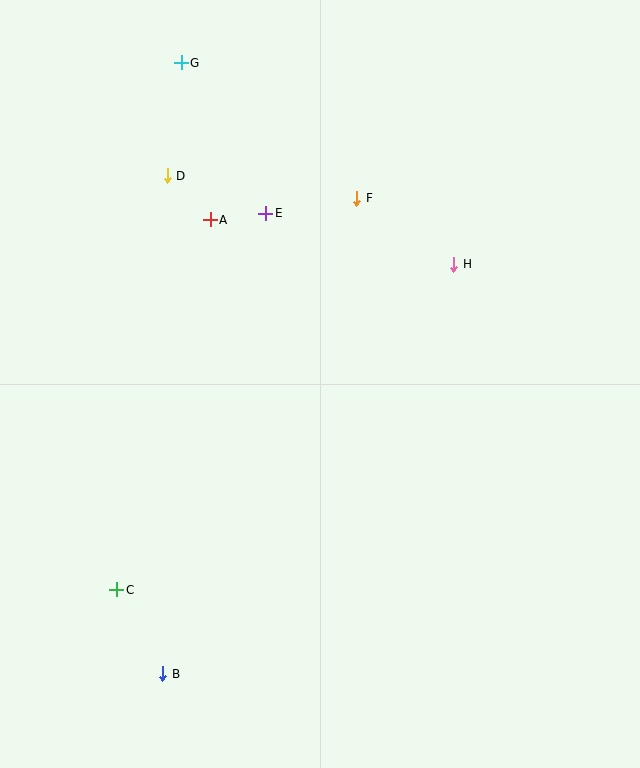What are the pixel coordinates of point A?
Point A is at (210, 220).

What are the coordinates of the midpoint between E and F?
The midpoint between E and F is at (311, 206).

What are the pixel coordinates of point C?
Point C is at (117, 590).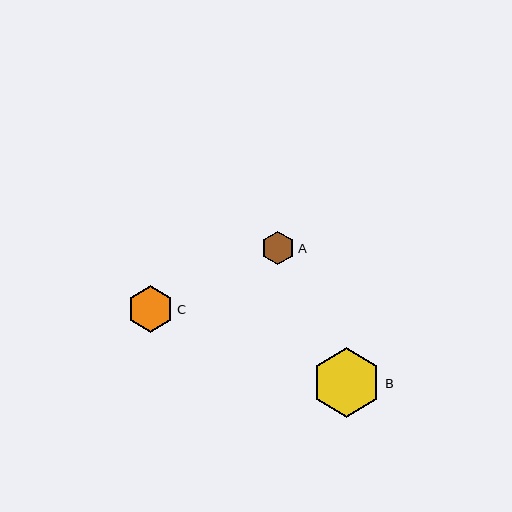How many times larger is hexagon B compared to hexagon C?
Hexagon B is approximately 1.5 times the size of hexagon C.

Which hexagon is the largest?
Hexagon B is the largest with a size of approximately 70 pixels.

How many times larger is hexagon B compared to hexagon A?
Hexagon B is approximately 2.1 times the size of hexagon A.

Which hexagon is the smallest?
Hexagon A is the smallest with a size of approximately 34 pixels.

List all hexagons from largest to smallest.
From largest to smallest: B, C, A.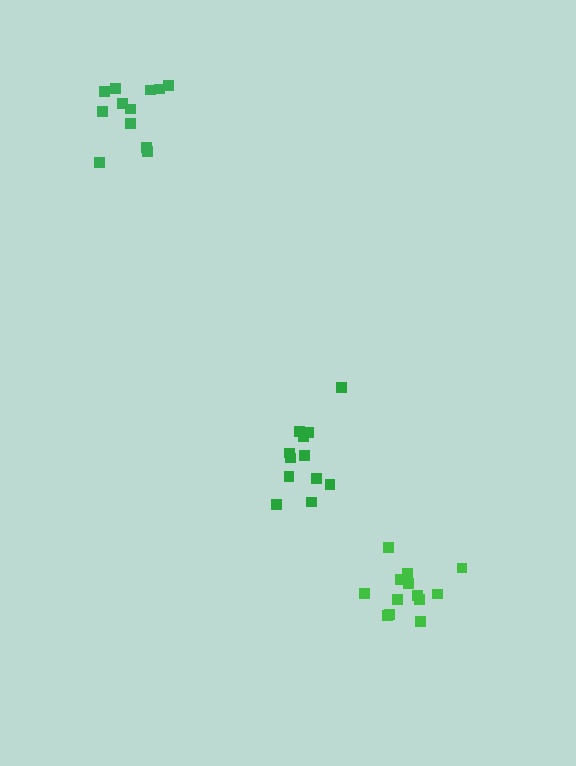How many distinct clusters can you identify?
There are 3 distinct clusters.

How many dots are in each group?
Group 1: 12 dots, Group 2: 13 dots, Group 3: 12 dots (37 total).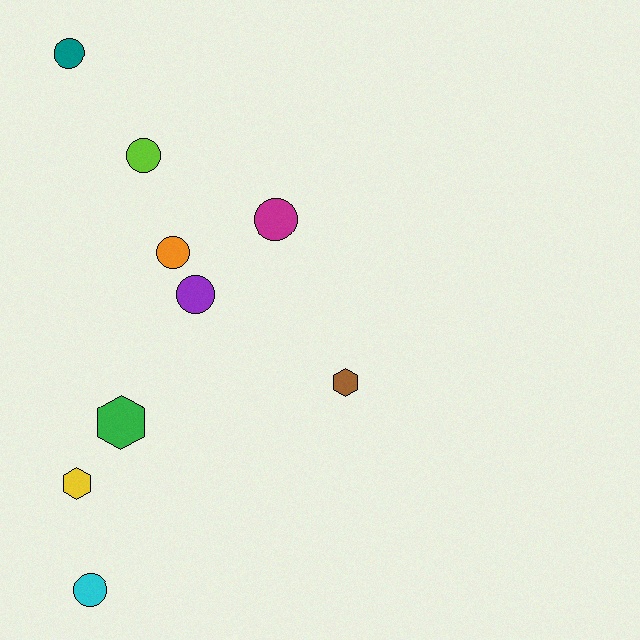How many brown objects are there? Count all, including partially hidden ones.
There is 1 brown object.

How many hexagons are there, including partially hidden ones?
There are 3 hexagons.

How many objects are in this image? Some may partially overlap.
There are 9 objects.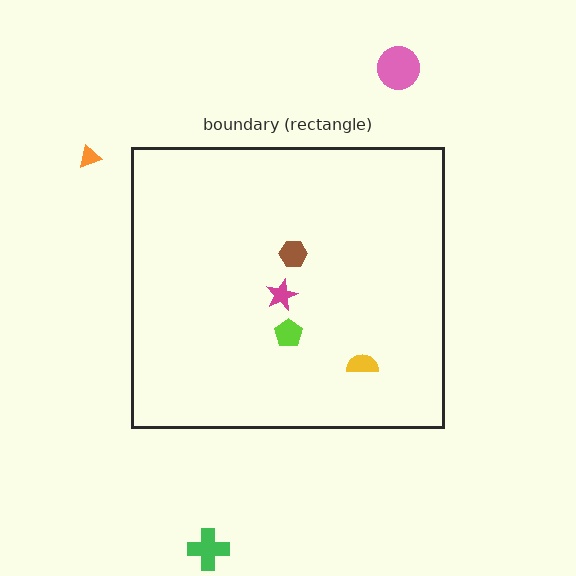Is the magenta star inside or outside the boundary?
Inside.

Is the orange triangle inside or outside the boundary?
Outside.